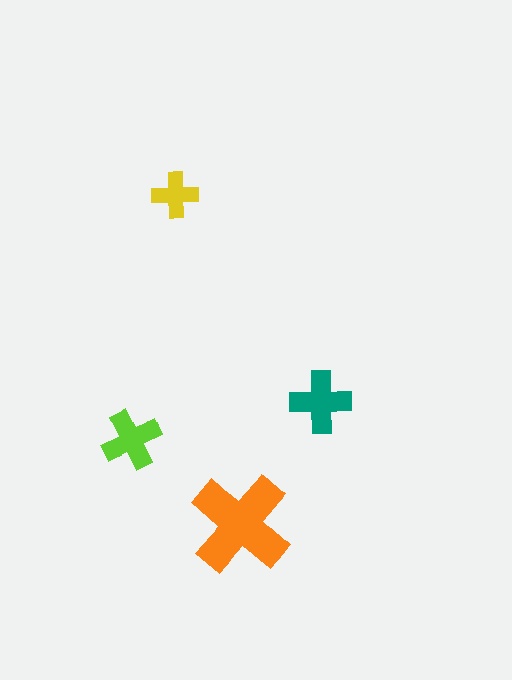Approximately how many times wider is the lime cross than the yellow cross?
About 1.5 times wider.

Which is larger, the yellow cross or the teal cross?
The teal one.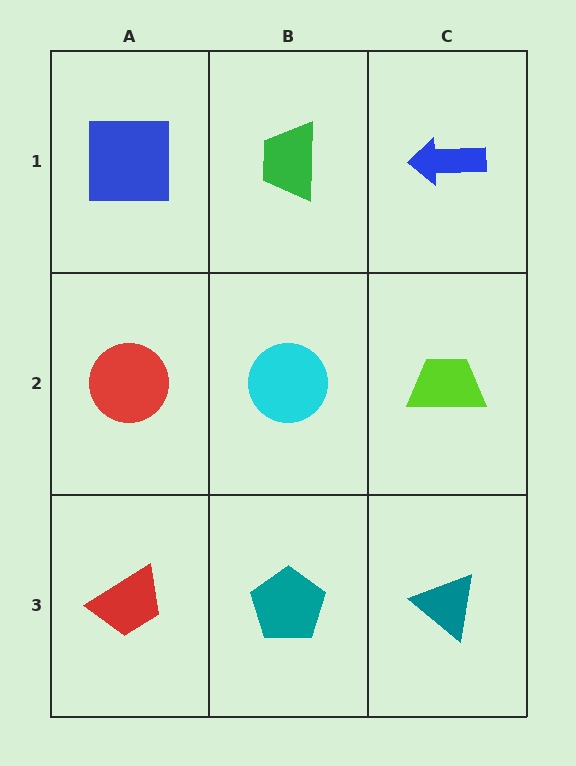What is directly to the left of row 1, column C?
A green trapezoid.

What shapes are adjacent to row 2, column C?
A blue arrow (row 1, column C), a teal triangle (row 3, column C), a cyan circle (row 2, column B).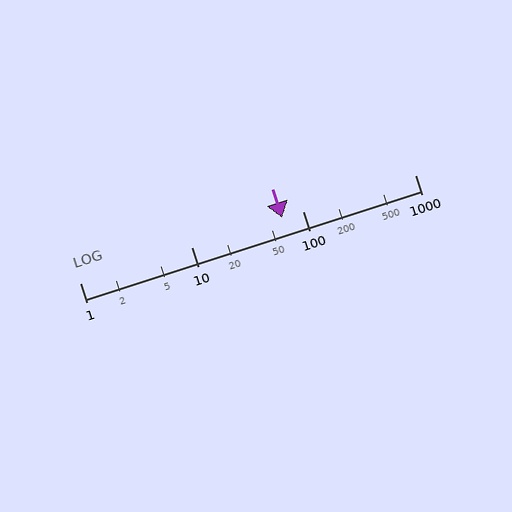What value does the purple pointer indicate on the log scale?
The pointer indicates approximately 65.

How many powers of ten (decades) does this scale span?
The scale spans 3 decades, from 1 to 1000.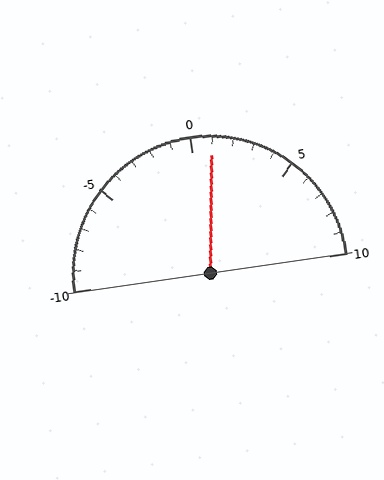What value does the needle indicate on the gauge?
The needle indicates approximately 1.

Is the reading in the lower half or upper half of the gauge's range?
The reading is in the upper half of the range (-10 to 10).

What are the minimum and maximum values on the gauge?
The gauge ranges from -10 to 10.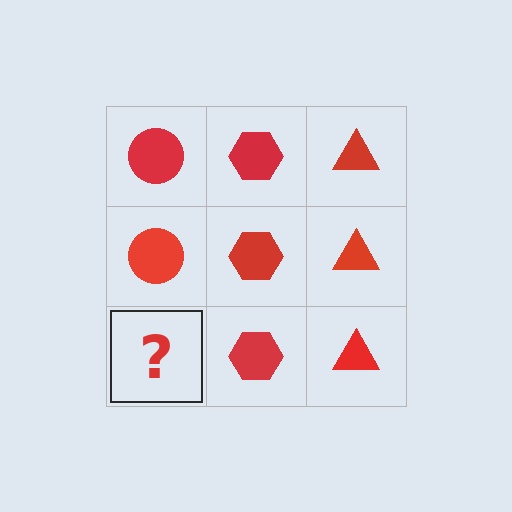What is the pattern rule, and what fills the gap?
The rule is that each column has a consistent shape. The gap should be filled with a red circle.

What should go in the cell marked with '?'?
The missing cell should contain a red circle.